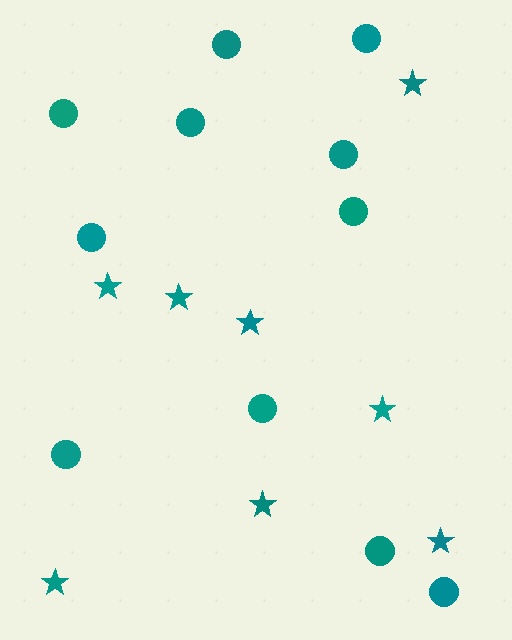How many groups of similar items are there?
There are 2 groups: one group of circles (11) and one group of stars (8).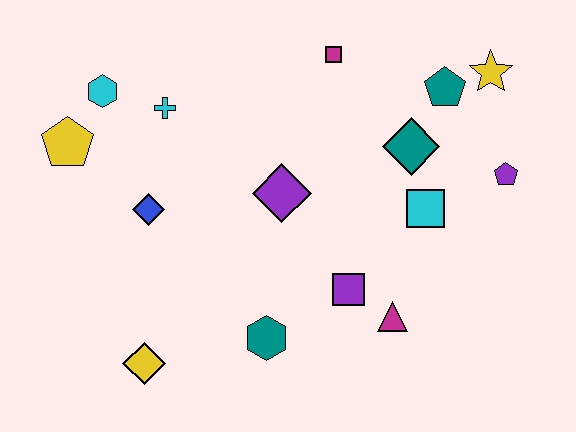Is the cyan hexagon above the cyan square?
Yes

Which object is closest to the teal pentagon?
The yellow star is closest to the teal pentagon.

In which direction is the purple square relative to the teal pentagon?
The purple square is below the teal pentagon.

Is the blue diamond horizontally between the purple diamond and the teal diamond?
No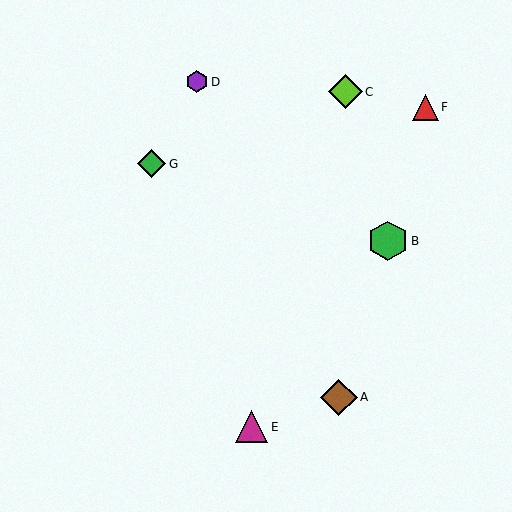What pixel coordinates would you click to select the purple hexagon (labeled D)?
Click at (197, 82) to select the purple hexagon D.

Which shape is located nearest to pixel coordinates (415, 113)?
The red triangle (labeled F) at (425, 107) is nearest to that location.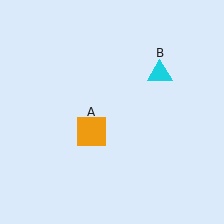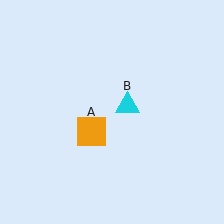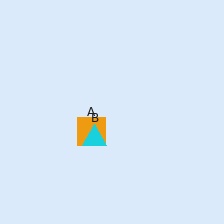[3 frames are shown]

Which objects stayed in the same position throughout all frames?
Orange square (object A) remained stationary.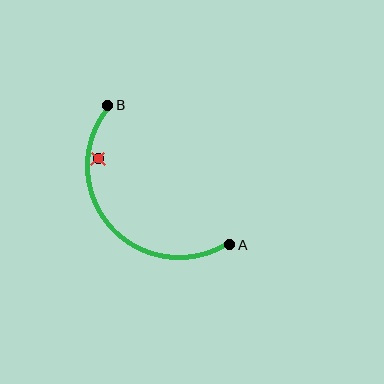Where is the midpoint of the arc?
The arc midpoint is the point on the curve farthest from the straight line joining A and B. It sits below and to the left of that line.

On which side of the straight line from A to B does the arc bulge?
The arc bulges below and to the left of the straight line connecting A and B.